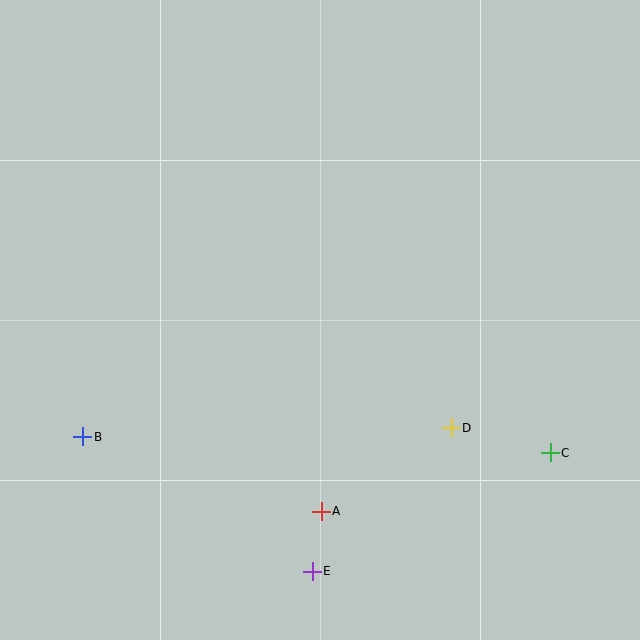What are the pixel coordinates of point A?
Point A is at (321, 511).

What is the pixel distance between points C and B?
The distance between C and B is 468 pixels.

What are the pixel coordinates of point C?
Point C is at (550, 453).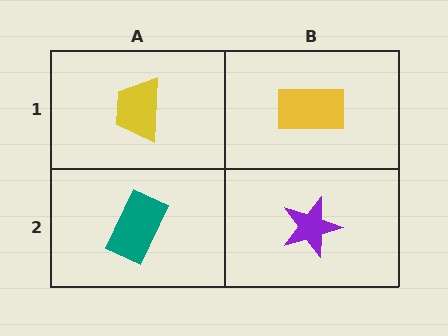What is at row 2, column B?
A purple star.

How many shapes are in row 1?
2 shapes.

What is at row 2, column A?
A teal rectangle.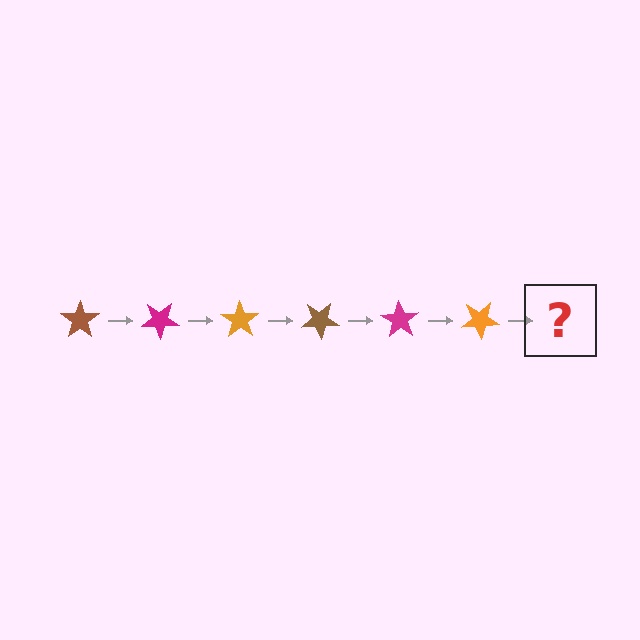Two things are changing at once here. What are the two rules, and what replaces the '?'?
The two rules are that it rotates 35 degrees each step and the color cycles through brown, magenta, and orange. The '?' should be a brown star, rotated 210 degrees from the start.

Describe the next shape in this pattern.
It should be a brown star, rotated 210 degrees from the start.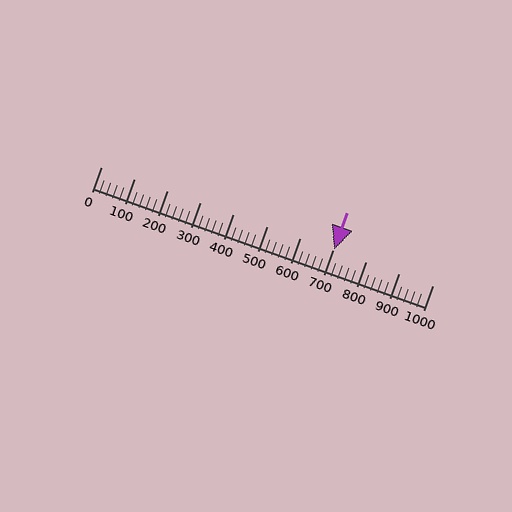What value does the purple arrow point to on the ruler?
The purple arrow points to approximately 702.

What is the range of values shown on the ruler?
The ruler shows values from 0 to 1000.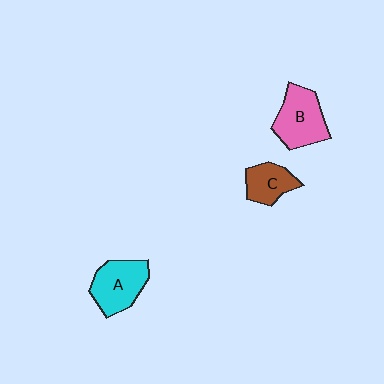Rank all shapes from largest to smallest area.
From largest to smallest: B (pink), A (cyan), C (brown).